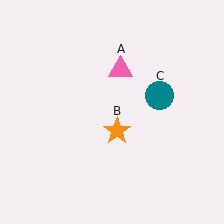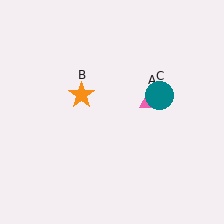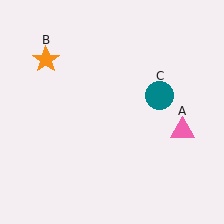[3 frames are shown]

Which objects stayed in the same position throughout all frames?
Teal circle (object C) remained stationary.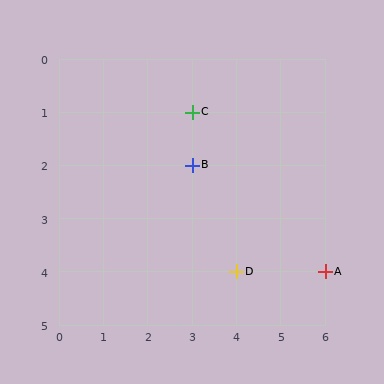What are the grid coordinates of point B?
Point B is at grid coordinates (3, 2).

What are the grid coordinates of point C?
Point C is at grid coordinates (3, 1).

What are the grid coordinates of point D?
Point D is at grid coordinates (4, 4).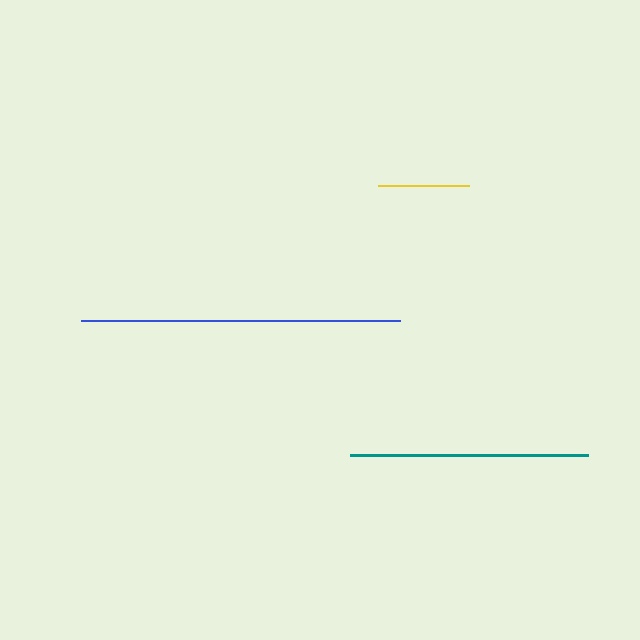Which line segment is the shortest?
The yellow line is the shortest at approximately 91 pixels.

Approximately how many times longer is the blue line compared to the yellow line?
The blue line is approximately 3.5 times the length of the yellow line.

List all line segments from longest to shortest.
From longest to shortest: blue, teal, yellow.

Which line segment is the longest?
The blue line is the longest at approximately 319 pixels.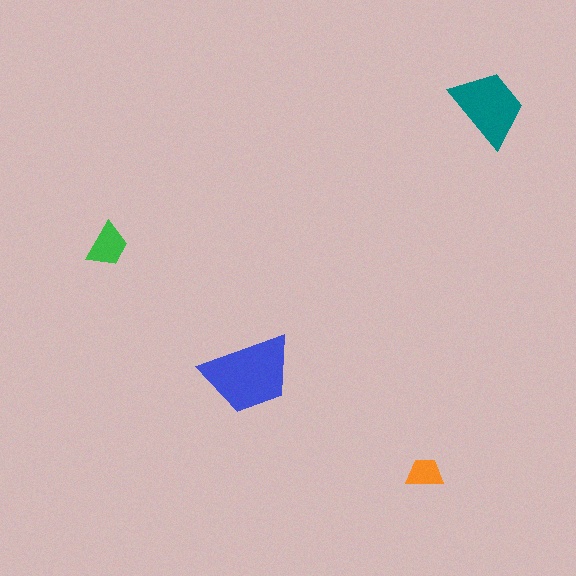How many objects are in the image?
There are 4 objects in the image.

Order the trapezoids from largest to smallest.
the blue one, the teal one, the green one, the orange one.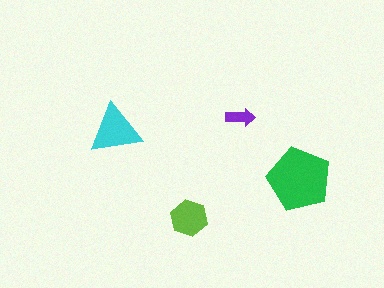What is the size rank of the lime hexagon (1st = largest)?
3rd.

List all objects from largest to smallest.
The green pentagon, the cyan triangle, the lime hexagon, the purple arrow.